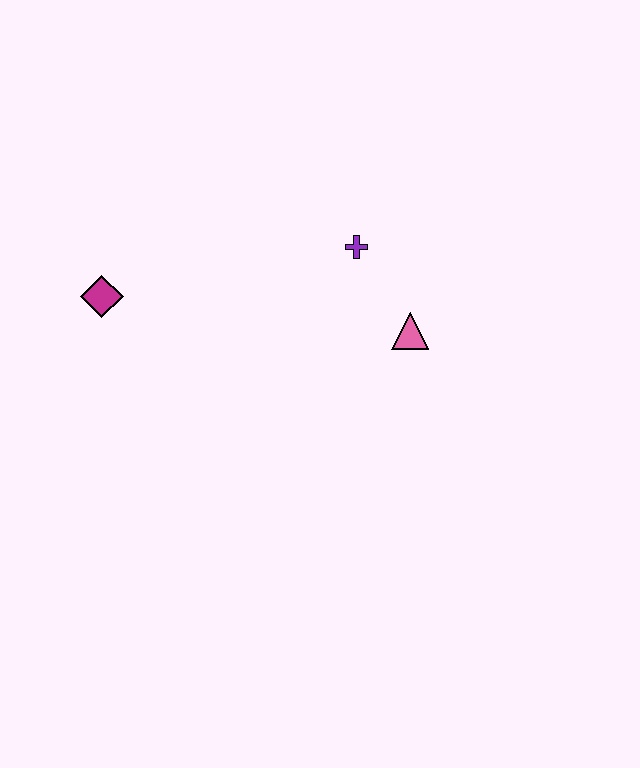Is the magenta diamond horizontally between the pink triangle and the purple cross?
No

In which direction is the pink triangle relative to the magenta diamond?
The pink triangle is to the right of the magenta diamond.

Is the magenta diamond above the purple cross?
No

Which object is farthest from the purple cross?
The magenta diamond is farthest from the purple cross.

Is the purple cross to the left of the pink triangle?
Yes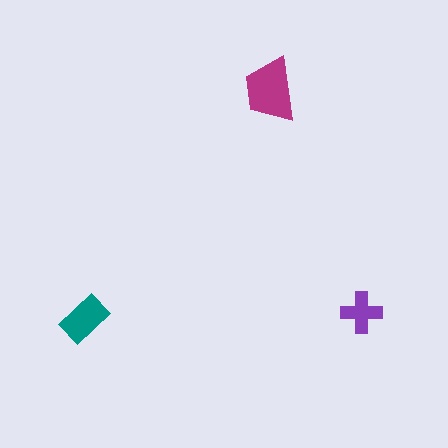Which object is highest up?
The magenta trapezoid is topmost.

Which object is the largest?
The magenta trapezoid.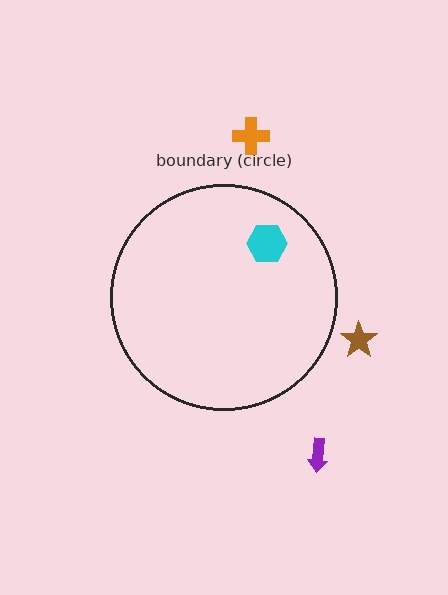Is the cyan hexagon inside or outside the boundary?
Inside.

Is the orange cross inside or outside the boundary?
Outside.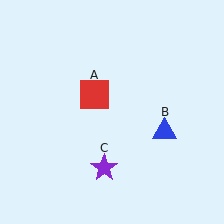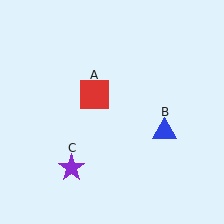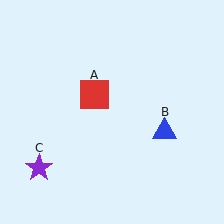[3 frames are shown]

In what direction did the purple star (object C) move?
The purple star (object C) moved left.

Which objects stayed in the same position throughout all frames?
Red square (object A) and blue triangle (object B) remained stationary.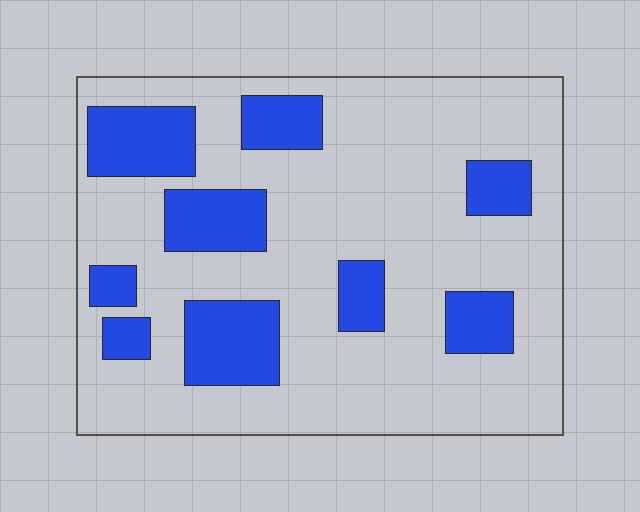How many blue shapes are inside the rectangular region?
9.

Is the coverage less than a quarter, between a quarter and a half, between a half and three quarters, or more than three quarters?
Less than a quarter.